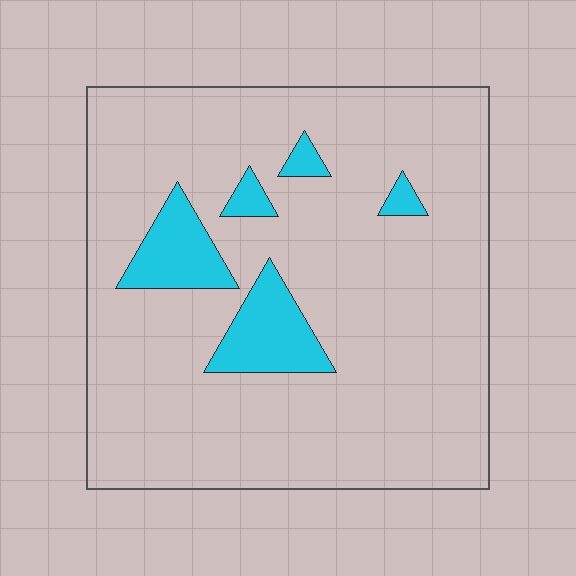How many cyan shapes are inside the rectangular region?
5.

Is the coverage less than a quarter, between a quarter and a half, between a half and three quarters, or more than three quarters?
Less than a quarter.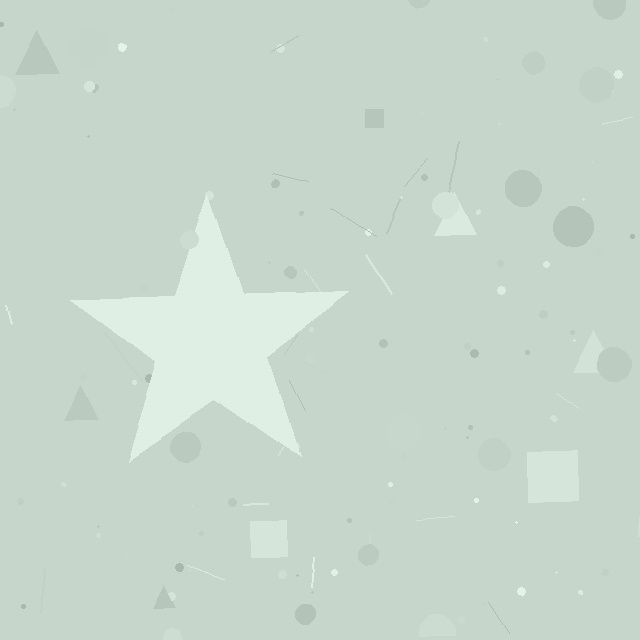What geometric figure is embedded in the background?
A star is embedded in the background.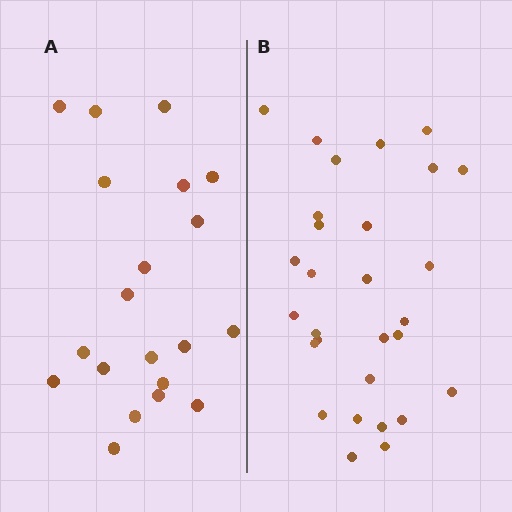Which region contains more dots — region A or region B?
Region B (the right region) has more dots.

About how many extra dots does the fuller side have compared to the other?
Region B has roughly 8 or so more dots than region A.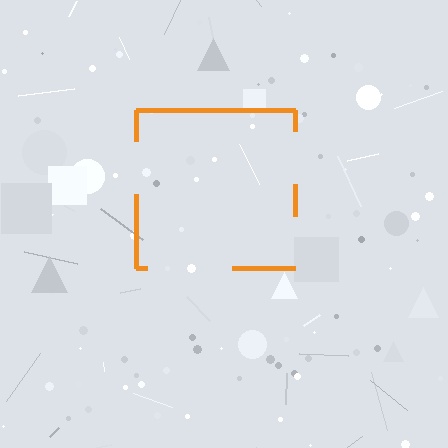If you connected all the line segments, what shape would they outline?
They would outline a square.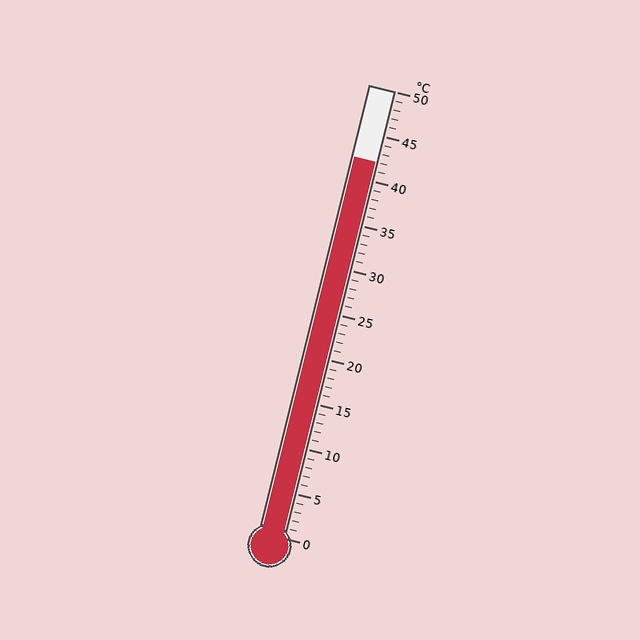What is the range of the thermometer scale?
The thermometer scale ranges from 0°C to 50°C.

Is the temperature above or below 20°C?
The temperature is above 20°C.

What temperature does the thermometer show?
The thermometer shows approximately 42°C.